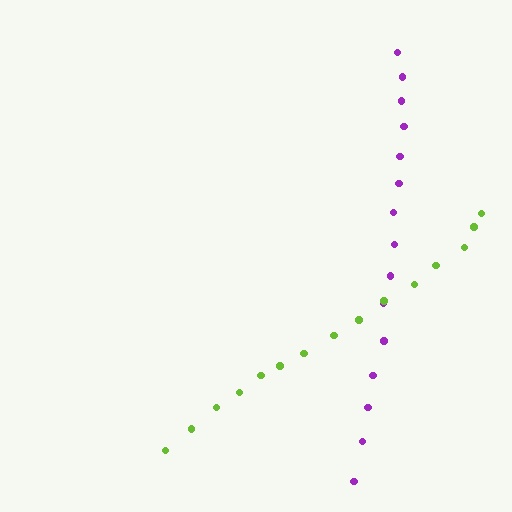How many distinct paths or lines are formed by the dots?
There are 2 distinct paths.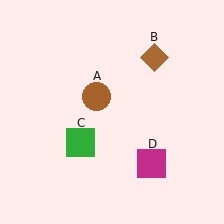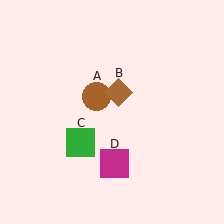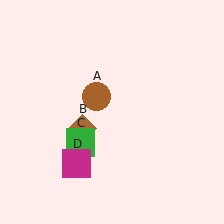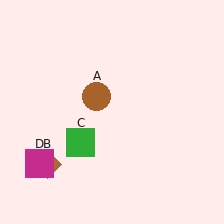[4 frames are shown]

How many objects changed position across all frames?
2 objects changed position: brown diamond (object B), magenta square (object D).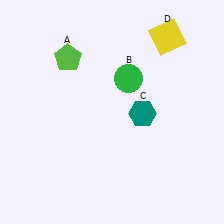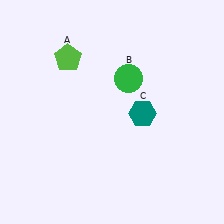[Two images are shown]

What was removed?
The yellow square (D) was removed in Image 2.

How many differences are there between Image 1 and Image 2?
There is 1 difference between the two images.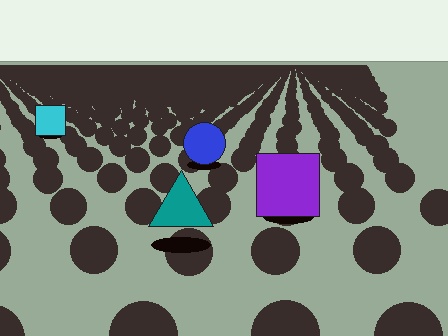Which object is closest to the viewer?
The teal triangle is closest. The texture marks near it are larger and more spread out.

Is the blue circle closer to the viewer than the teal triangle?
No. The teal triangle is closer — you can tell from the texture gradient: the ground texture is coarser near it.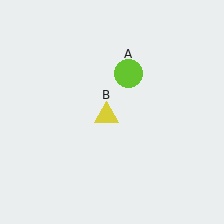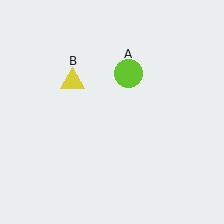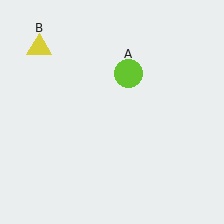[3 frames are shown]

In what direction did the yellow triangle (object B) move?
The yellow triangle (object B) moved up and to the left.